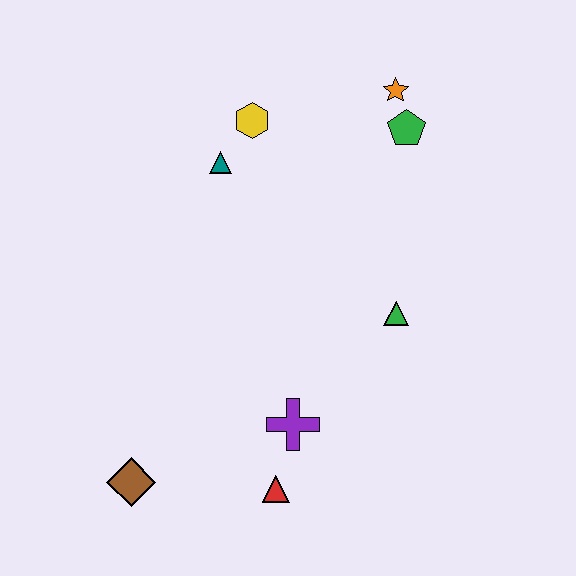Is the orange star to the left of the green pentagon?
Yes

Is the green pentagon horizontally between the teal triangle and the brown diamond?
No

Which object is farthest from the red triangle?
The orange star is farthest from the red triangle.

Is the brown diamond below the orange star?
Yes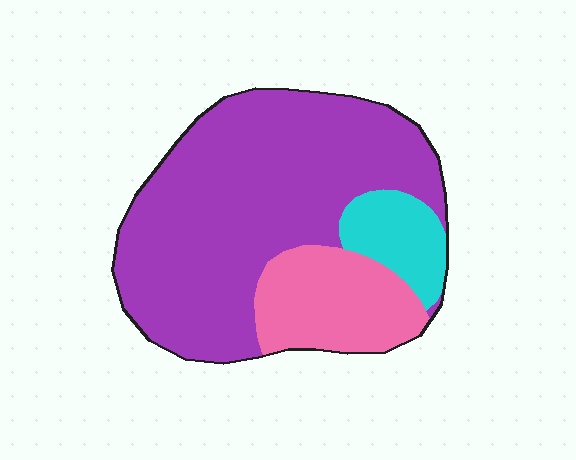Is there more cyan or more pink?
Pink.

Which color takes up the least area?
Cyan, at roughly 10%.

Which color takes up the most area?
Purple, at roughly 70%.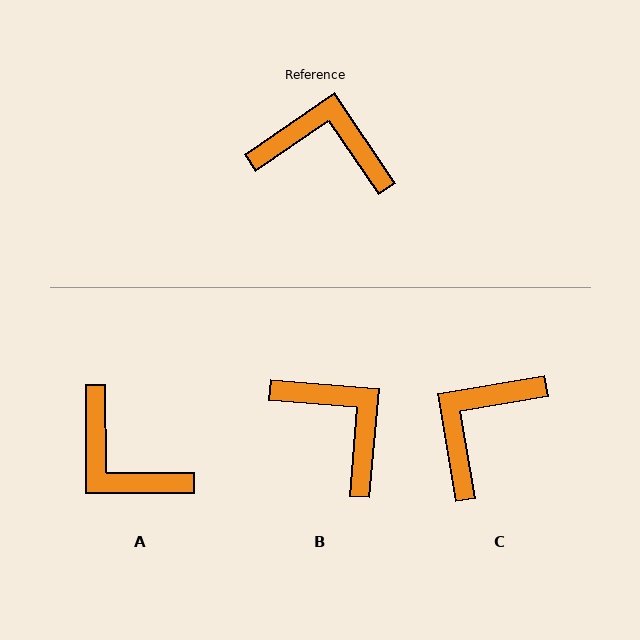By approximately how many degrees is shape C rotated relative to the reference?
Approximately 65 degrees counter-clockwise.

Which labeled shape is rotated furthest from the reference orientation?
A, about 146 degrees away.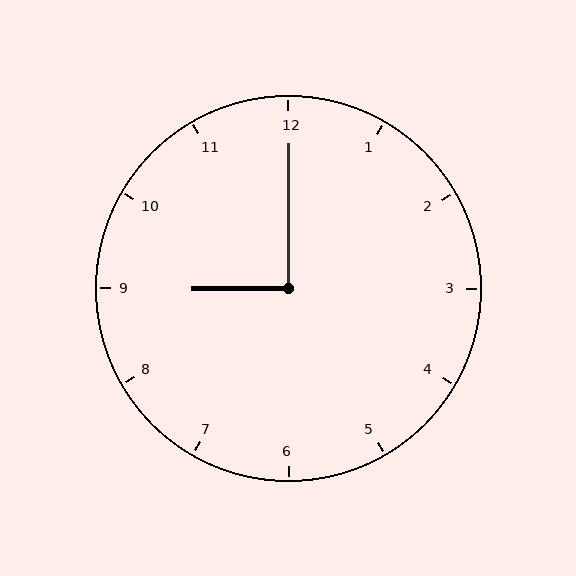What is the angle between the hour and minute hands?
Approximately 90 degrees.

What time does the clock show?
9:00.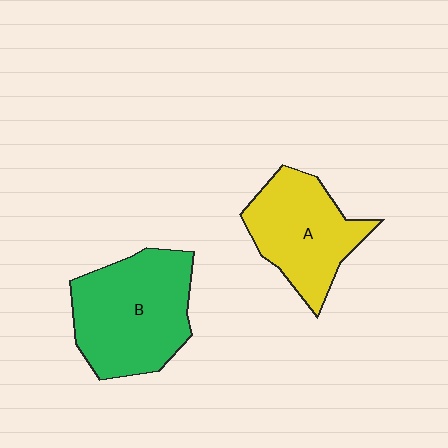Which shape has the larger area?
Shape B (green).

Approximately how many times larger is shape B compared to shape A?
Approximately 1.3 times.